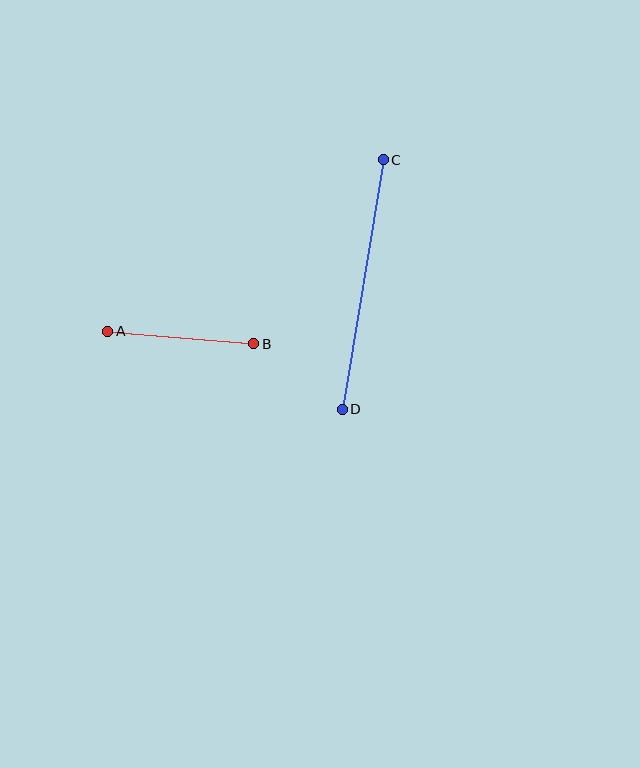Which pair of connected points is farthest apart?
Points C and D are farthest apart.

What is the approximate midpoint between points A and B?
The midpoint is at approximately (181, 337) pixels.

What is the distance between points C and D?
The distance is approximately 253 pixels.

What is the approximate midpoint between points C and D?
The midpoint is at approximately (363, 285) pixels.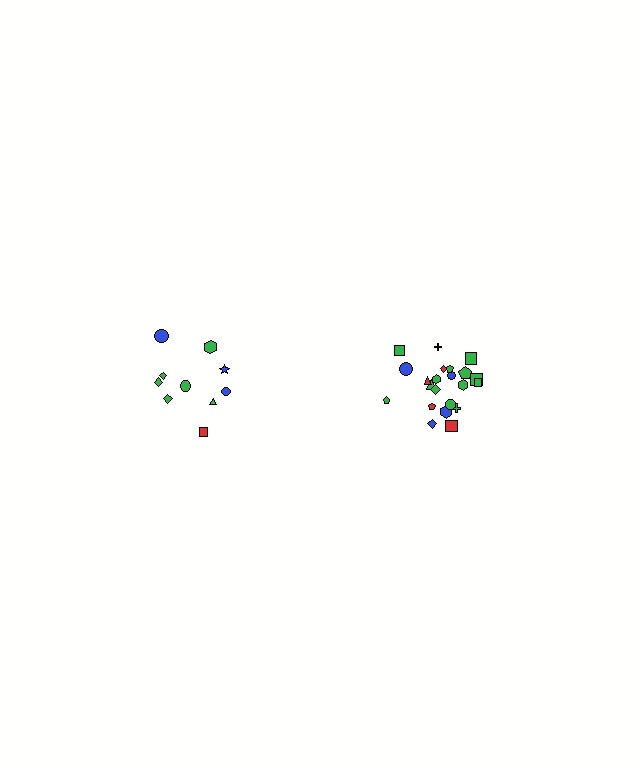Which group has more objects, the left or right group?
The right group.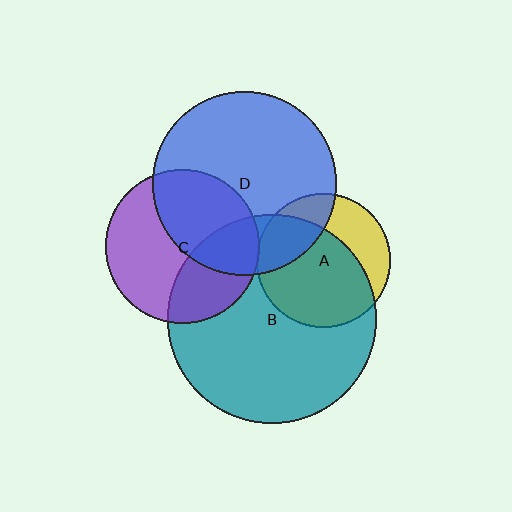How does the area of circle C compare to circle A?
Approximately 1.3 times.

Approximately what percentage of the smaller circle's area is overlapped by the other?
Approximately 5%.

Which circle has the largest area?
Circle B (teal).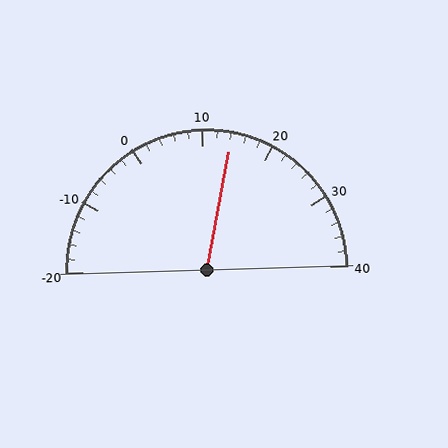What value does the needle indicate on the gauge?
The needle indicates approximately 14.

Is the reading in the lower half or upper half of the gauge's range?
The reading is in the upper half of the range (-20 to 40).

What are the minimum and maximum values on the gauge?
The gauge ranges from -20 to 40.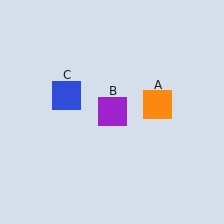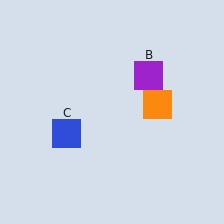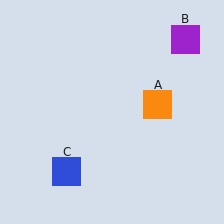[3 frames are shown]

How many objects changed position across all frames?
2 objects changed position: purple square (object B), blue square (object C).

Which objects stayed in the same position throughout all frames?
Orange square (object A) remained stationary.